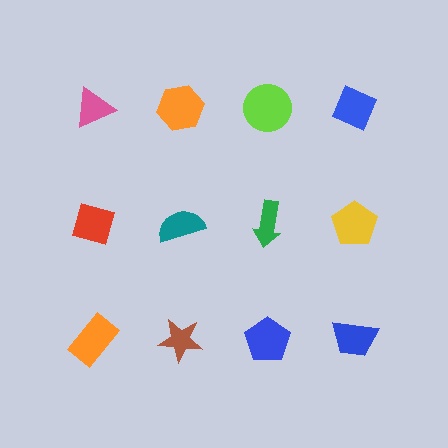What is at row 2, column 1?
A red square.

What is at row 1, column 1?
A pink triangle.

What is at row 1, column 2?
An orange hexagon.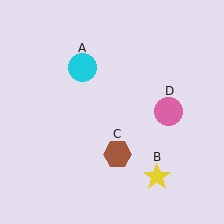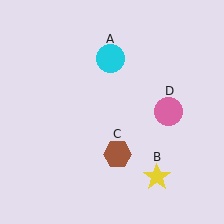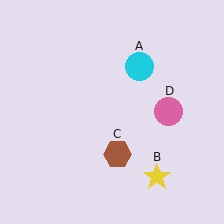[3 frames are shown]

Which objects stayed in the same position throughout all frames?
Yellow star (object B) and brown hexagon (object C) and pink circle (object D) remained stationary.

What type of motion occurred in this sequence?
The cyan circle (object A) rotated clockwise around the center of the scene.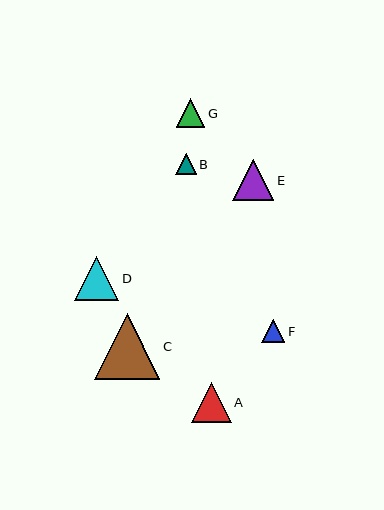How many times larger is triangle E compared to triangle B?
Triangle E is approximately 2.0 times the size of triangle B.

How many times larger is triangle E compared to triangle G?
Triangle E is approximately 1.5 times the size of triangle G.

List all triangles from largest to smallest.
From largest to smallest: C, D, E, A, G, F, B.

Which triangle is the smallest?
Triangle B is the smallest with a size of approximately 21 pixels.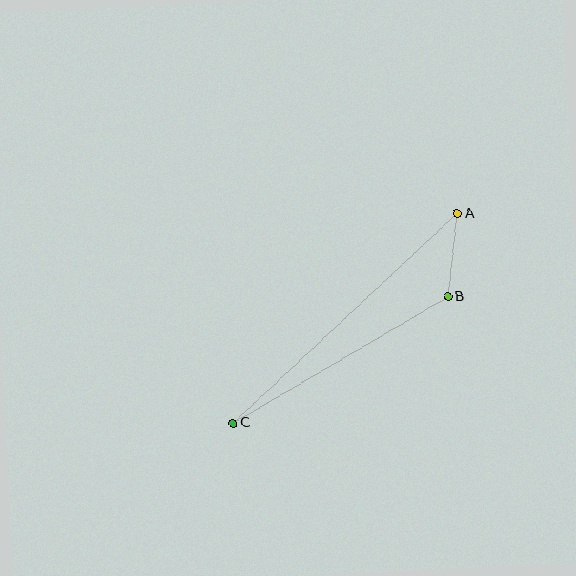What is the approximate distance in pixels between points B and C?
The distance between B and C is approximately 249 pixels.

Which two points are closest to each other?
Points A and B are closest to each other.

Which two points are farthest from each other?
Points A and C are farthest from each other.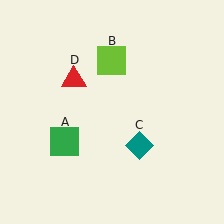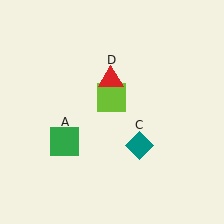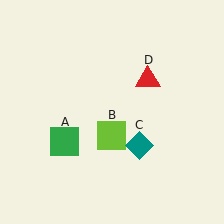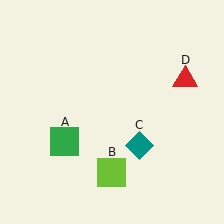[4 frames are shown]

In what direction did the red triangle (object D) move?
The red triangle (object D) moved right.